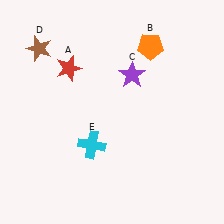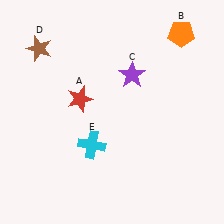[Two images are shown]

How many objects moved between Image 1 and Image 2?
2 objects moved between the two images.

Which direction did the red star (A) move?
The red star (A) moved down.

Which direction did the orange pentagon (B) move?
The orange pentagon (B) moved right.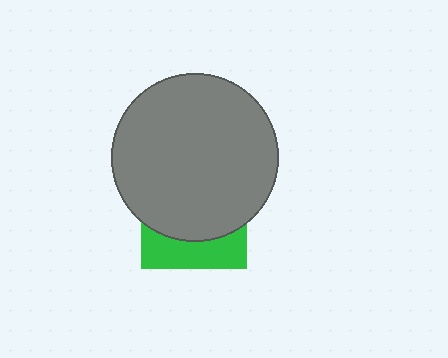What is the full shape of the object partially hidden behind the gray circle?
The partially hidden object is a green square.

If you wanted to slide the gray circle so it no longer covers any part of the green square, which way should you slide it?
Slide it up — that is the most direct way to separate the two shapes.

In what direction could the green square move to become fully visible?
The green square could move down. That would shift it out from behind the gray circle entirely.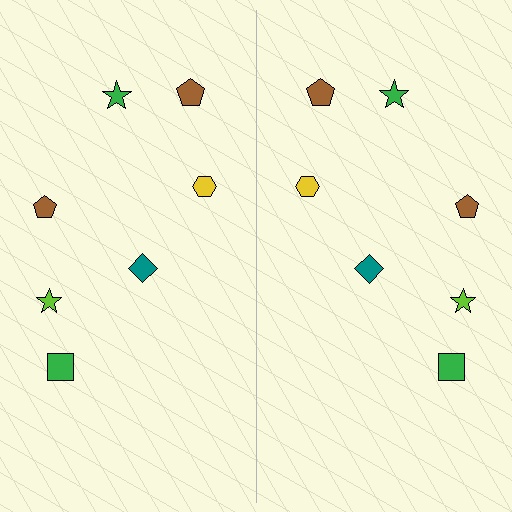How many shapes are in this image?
There are 14 shapes in this image.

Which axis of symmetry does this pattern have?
The pattern has a vertical axis of symmetry running through the center of the image.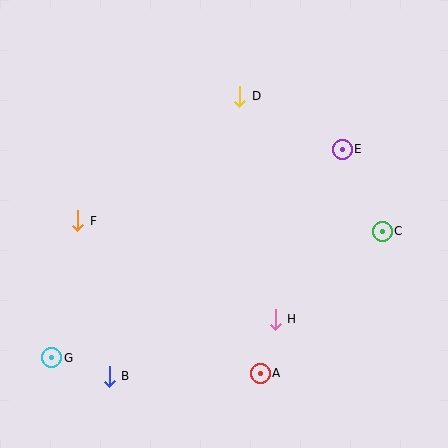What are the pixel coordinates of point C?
Point C is at (382, 231).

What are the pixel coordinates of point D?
Point D is at (240, 96).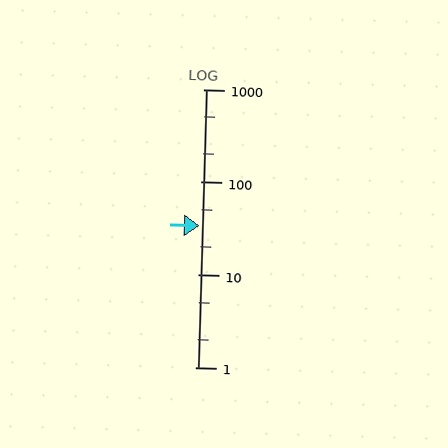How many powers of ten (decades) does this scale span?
The scale spans 3 decades, from 1 to 1000.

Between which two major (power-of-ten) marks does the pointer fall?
The pointer is between 10 and 100.